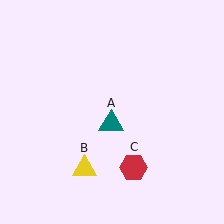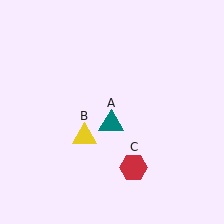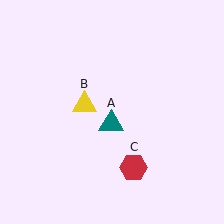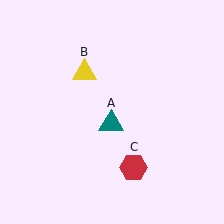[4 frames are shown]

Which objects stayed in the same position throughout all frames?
Teal triangle (object A) and red hexagon (object C) remained stationary.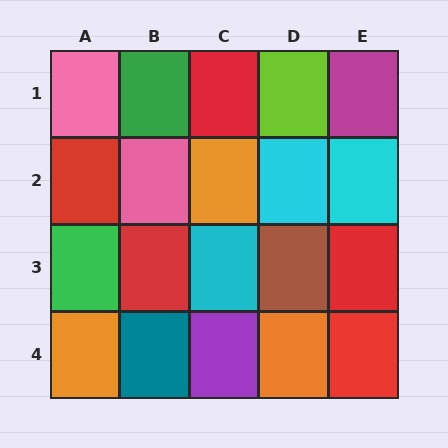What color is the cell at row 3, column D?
Brown.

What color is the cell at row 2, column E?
Cyan.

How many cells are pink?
2 cells are pink.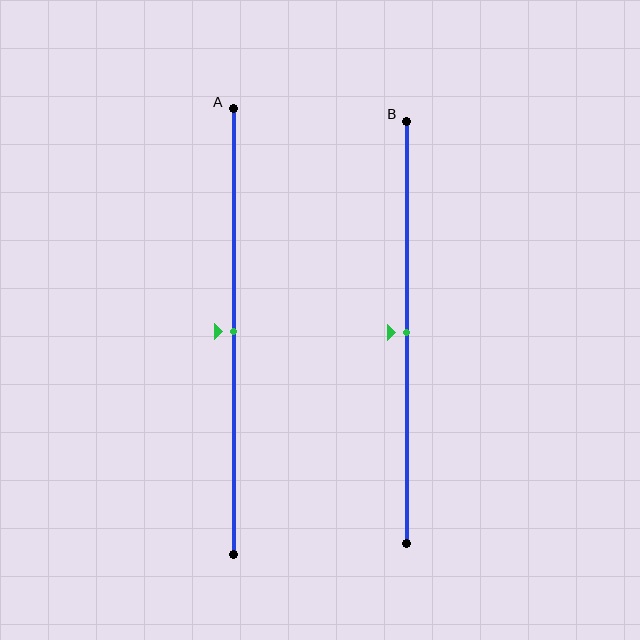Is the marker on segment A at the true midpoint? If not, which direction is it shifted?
Yes, the marker on segment A is at the true midpoint.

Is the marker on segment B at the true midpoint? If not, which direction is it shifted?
Yes, the marker on segment B is at the true midpoint.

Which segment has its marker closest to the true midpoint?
Segment A has its marker closest to the true midpoint.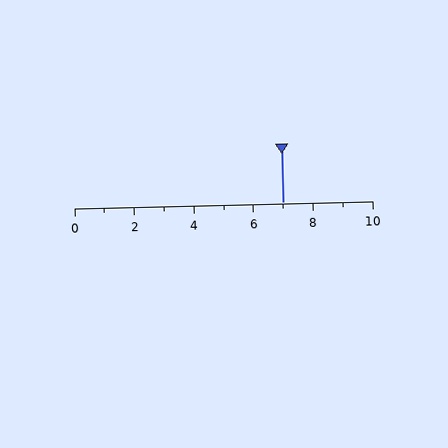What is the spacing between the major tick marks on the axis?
The major ticks are spaced 2 apart.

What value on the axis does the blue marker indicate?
The marker indicates approximately 7.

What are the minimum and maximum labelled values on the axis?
The axis runs from 0 to 10.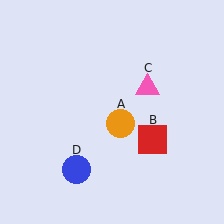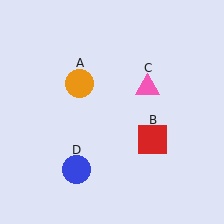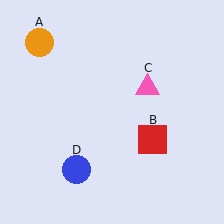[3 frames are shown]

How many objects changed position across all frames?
1 object changed position: orange circle (object A).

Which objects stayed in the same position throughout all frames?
Red square (object B) and pink triangle (object C) and blue circle (object D) remained stationary.